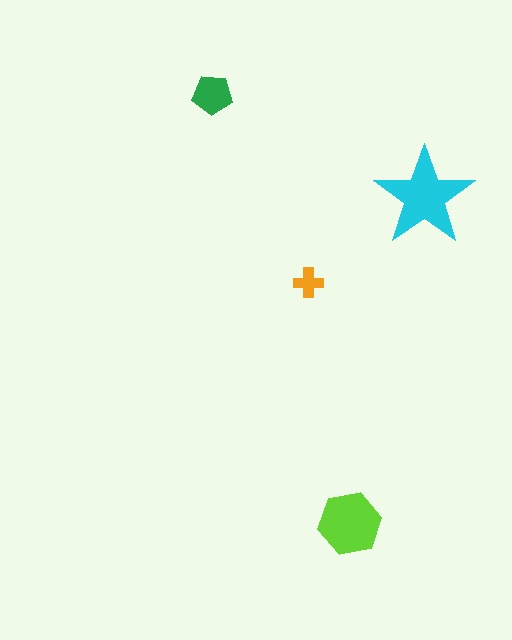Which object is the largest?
The cyan star.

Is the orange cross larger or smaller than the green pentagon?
Smaller.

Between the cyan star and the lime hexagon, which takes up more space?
The cyan star.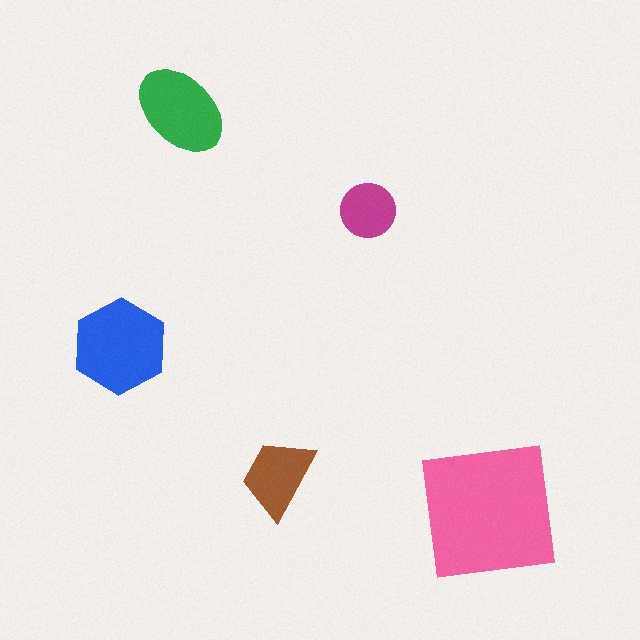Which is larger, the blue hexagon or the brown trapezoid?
The blue hexagon.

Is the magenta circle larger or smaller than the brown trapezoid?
Smaller.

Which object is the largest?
The pink square.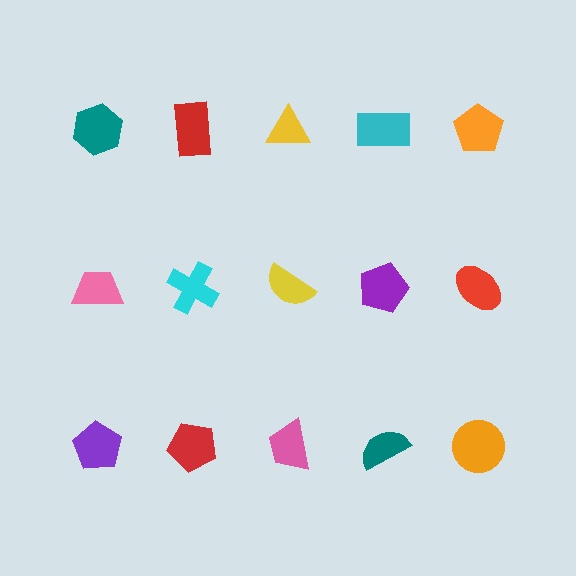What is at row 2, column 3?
A yellow semicircle.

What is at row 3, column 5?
An orange circle.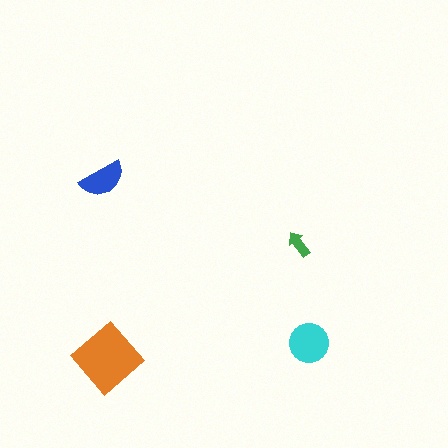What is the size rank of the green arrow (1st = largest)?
4th.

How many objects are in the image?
There are 4 objects in the image.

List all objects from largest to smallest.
The orange diamond, the cyan circle, the blue semicircle, the green arrow.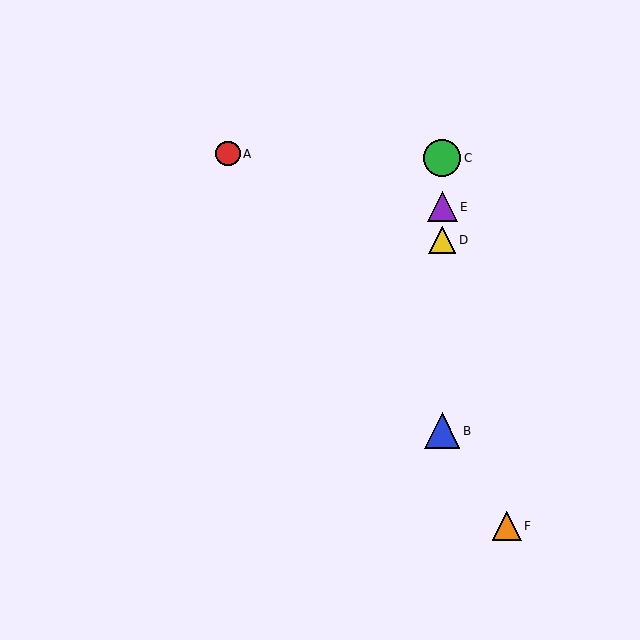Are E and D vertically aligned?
Yes, both are at x≈442.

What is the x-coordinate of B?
Object B is at x≈442.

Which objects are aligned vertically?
Objects B, C, D, E are aligned vertically.